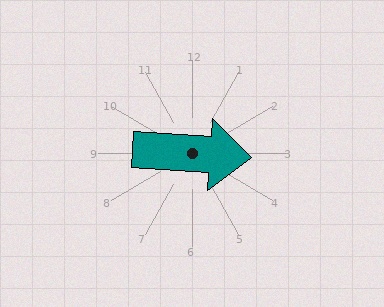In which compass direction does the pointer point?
East.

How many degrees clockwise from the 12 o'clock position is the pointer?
Approximately 94 degrees.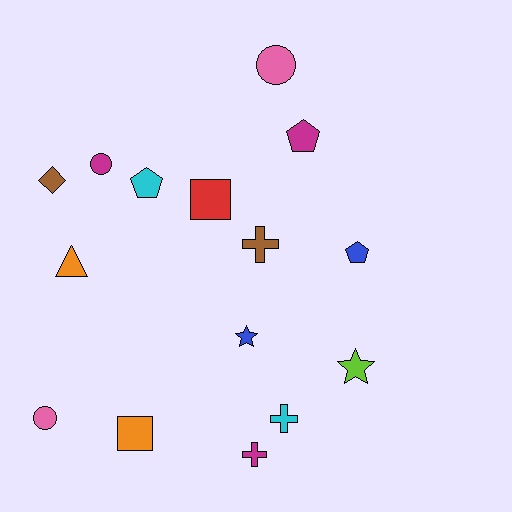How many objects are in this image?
There are 15 objects.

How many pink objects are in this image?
There are 2 pink objects.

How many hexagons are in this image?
There are no hexagons.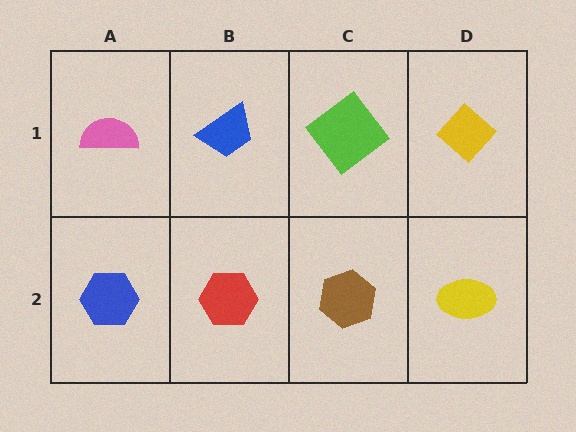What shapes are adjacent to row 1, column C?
A brown hexagon (row 2, column C), a blue trapezoid (row 1, column B), a yellow diamond (row 1, column D).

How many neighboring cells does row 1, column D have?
2.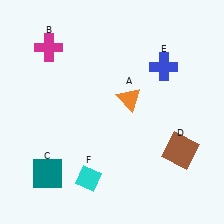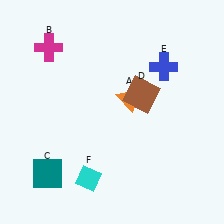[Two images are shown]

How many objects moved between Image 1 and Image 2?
1 object moved between the two images.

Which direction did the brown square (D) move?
The brown square (D) moved up.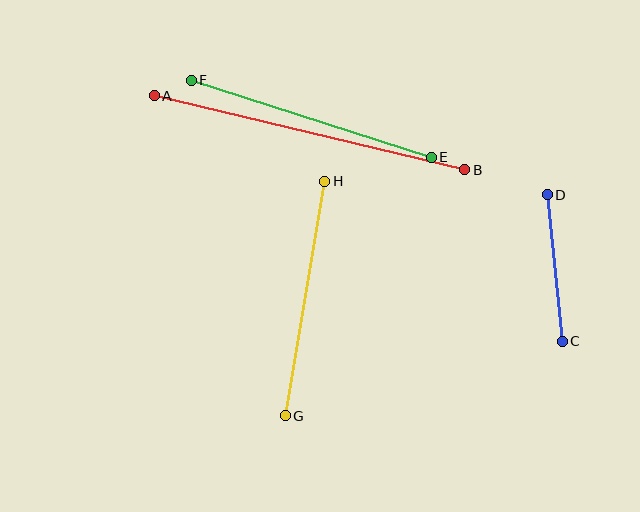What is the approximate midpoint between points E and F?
The midpoint is at approximately (311, 119) pixels.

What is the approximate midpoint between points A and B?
The midpoint is at approximately (309, 133) pixels.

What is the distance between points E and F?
The distance is approximately 252 pixels.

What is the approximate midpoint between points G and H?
The midpoint is at approximately (305, 299) pixels.